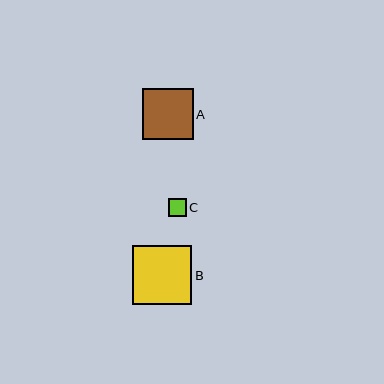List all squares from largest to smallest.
From largest to smallest: B, A, C.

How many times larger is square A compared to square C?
Square A is approximately 2.8 times the size of square C.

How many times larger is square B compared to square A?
Square B is approximately 1.2 times the size of square A.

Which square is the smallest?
Square C is the smallest with a size of approximately 18 pixels.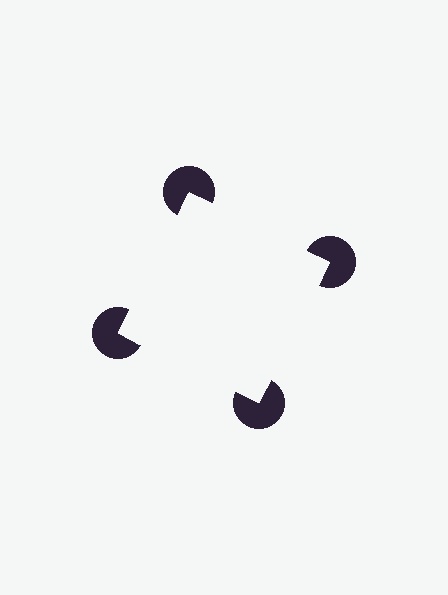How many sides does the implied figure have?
4 sides.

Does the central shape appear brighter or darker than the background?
It typically appears slightly brighter than the background, even though no actual brightness change is drawn.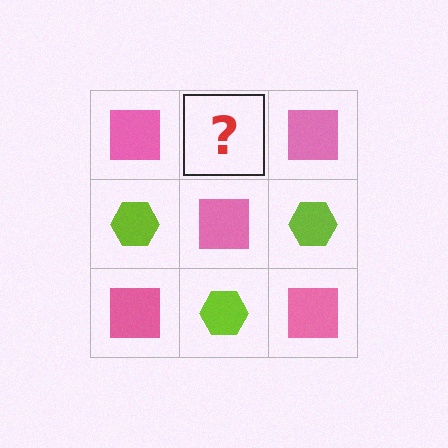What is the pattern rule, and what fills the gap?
The rule is that it alternates pink square and lime hexagon in a checkerboard pattern. The gap should be filled with a lime hexagon.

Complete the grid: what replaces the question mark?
The question mark should be replaced with a lime hexagon.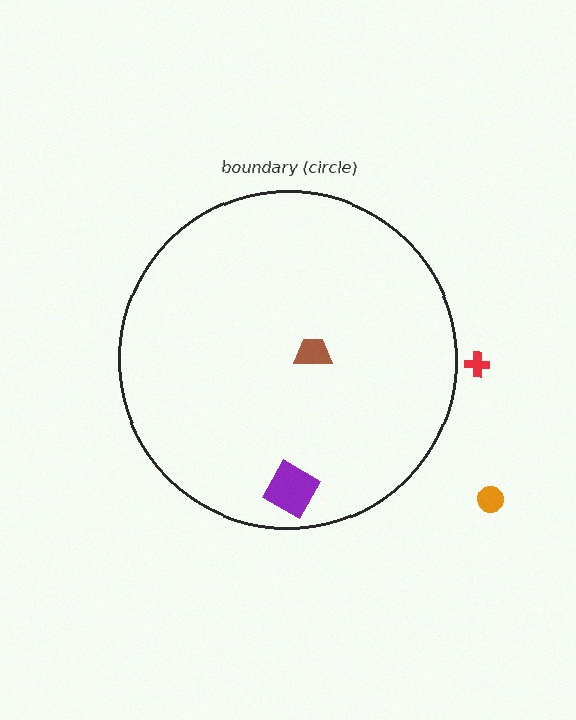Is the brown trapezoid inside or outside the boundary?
Inside.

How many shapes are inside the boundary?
2 inside, 2 outside.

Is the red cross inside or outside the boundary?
Outside.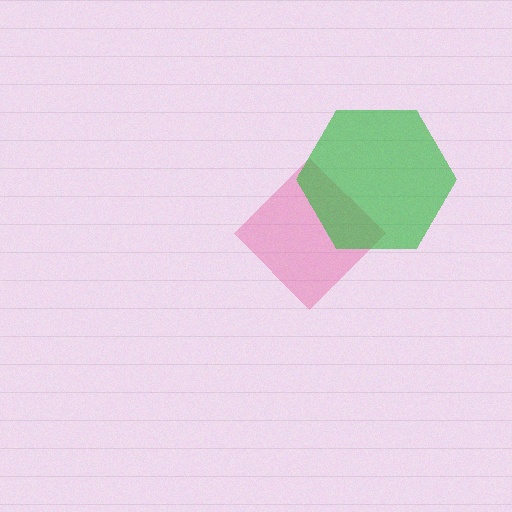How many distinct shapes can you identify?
There are 2 distinct shapes: a pink diamond, a green hexagon.